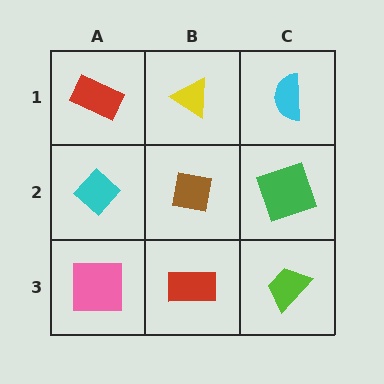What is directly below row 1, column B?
A brown square.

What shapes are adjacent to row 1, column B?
A brown square (row 2, column B), a red rectangle (row 1, column A), a cyan semicircle (row 1, column C).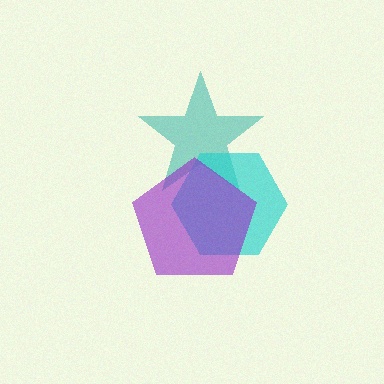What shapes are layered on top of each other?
The layered shapes are: a teal star, a cyan hexagon, a purple pentagon.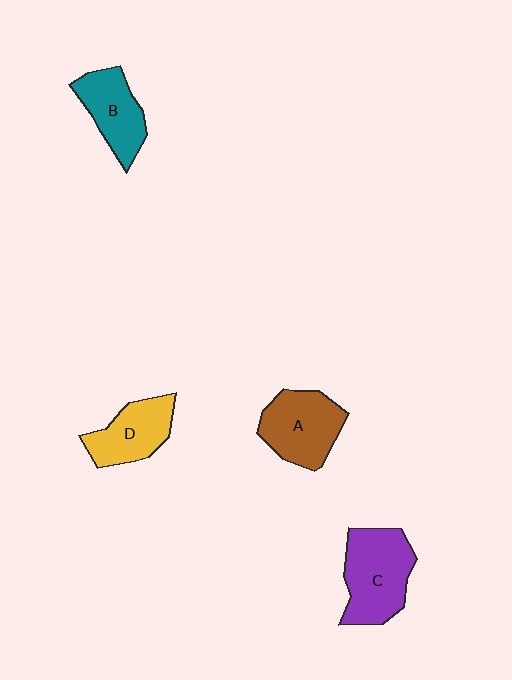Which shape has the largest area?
Shape C (purple).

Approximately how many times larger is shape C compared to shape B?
Approximately 1.4 times.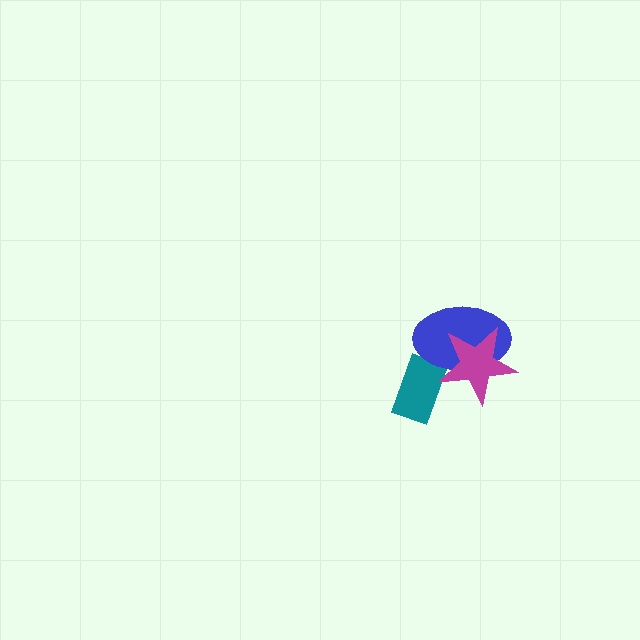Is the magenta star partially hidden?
No, no other shape covers it.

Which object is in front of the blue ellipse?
The magenta star is in front of the blue ellipse.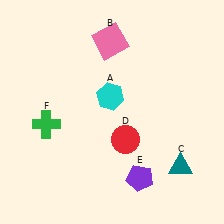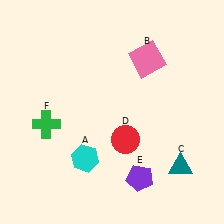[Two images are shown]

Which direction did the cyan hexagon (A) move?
The cyan hexagon (A) moved down.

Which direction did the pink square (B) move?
The pink square (B) moved right.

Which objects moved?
The objects that moved are: the cyan hexagon (A), the pink square (B).